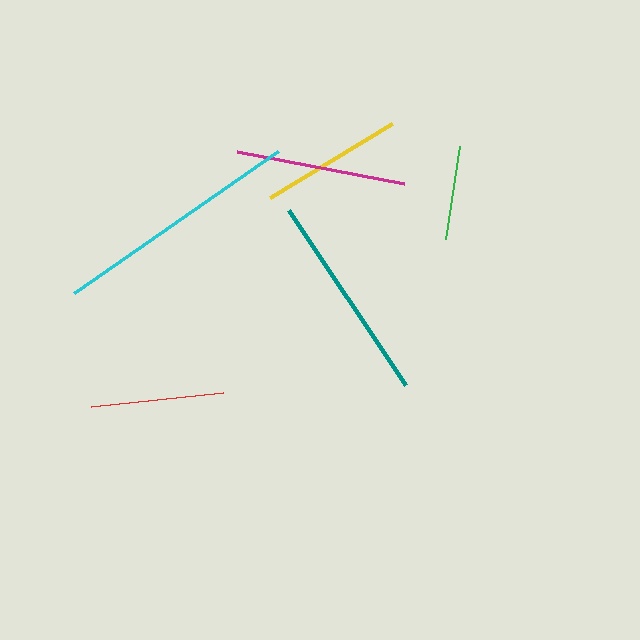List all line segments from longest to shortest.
From longest to shortest: cyan, teal, magenta, yellow, red, green.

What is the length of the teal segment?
The teal segment is approximately 210 pixels long.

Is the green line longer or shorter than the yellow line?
The yellow line is longer than the green line.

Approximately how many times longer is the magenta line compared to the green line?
The magenta line is approximately 1.8 times the length of the green line.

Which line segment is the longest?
The cyan line is the longest at approximately 249 pixels.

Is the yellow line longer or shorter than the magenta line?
The magenta line is longer than the yellow line.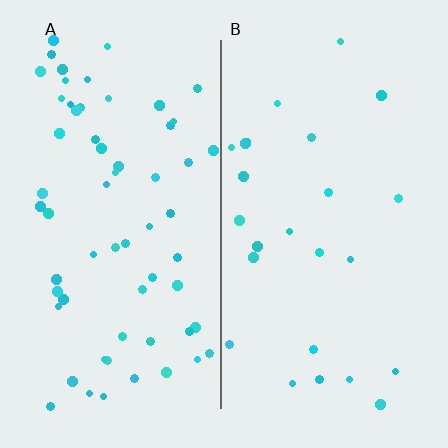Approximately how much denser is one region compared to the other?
Approximately 2.5× — region A over region B.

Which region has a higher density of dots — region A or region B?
A (the left).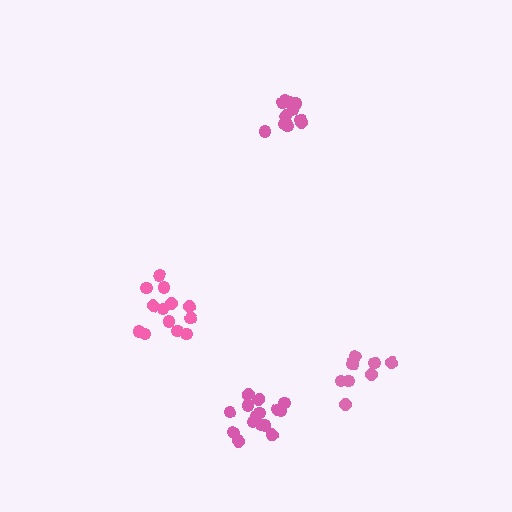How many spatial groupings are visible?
There are 4 spatial groupings.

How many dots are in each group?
Group 1: 13 dots, Group 2: 9 dots, Group 3: 12 dots, Group 4: 15 dots (49 total).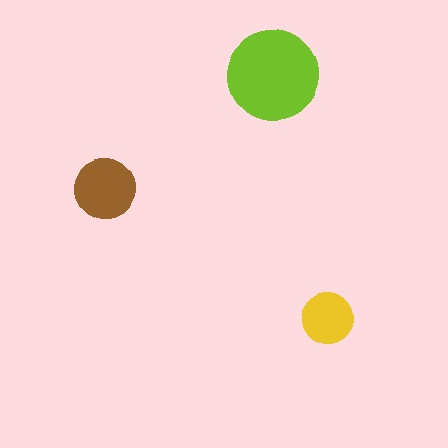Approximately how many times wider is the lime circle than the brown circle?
About 1.5 times wider.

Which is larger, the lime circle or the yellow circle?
The lime one.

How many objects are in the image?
There are 3 objects in the image.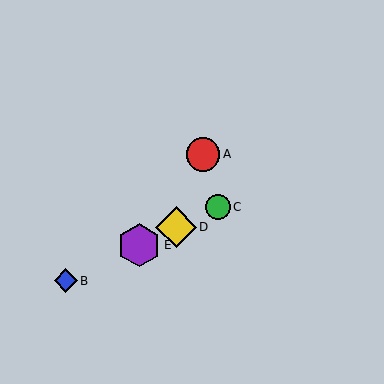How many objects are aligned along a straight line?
4 objects (B, C, D, E) are aligned along a straight line.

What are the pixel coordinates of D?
Object D is at (176, 227).